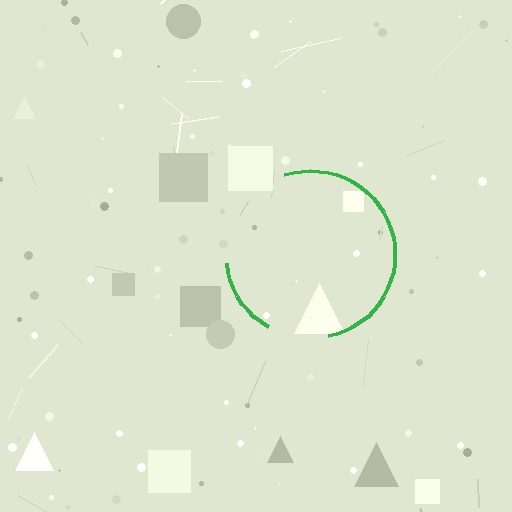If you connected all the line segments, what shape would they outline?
They would outline a circle.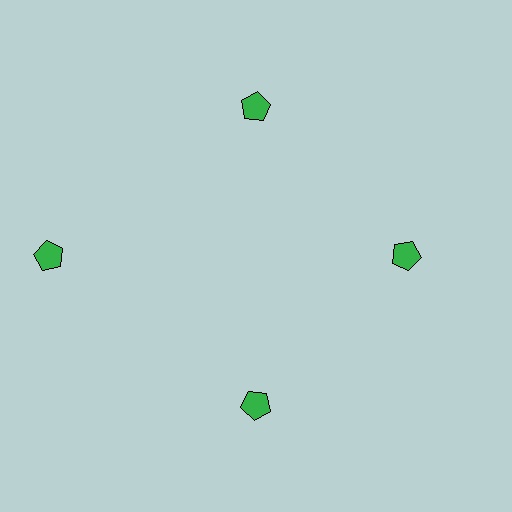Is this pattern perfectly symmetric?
No. The 4 green pentagons are arranged in a ring, but one element near the 9 o'clock position is pushed outward from the center, breaking the 4-fold rotational symmetry.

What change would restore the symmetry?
The symmetry would be restored by moving it inward, back onto the ring so that all 4 pentagons sit at equal angles and equal distance from the center.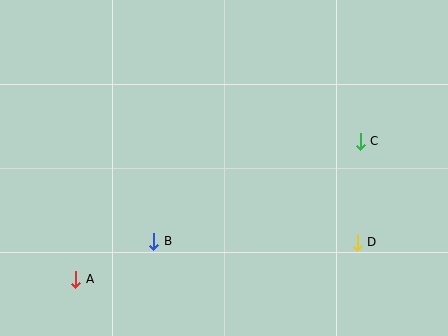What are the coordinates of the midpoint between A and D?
The midpoint between A and D is at (216, 261).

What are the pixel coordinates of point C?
Point C is at (360, 141).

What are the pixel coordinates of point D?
Point D is at (357, 242).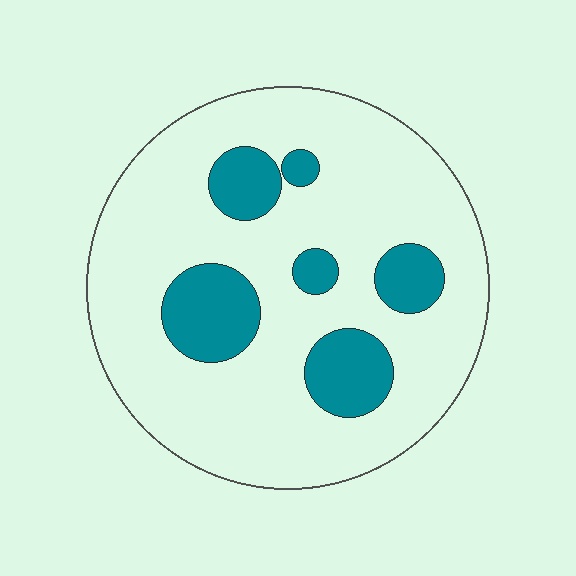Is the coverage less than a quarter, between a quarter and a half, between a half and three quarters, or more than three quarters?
Less than a quarter.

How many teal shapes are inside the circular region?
6.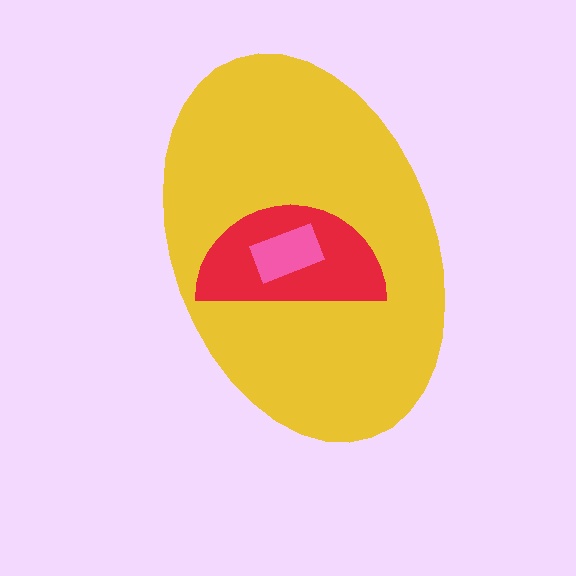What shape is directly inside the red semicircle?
The pink rectangle.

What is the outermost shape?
The yellow ellipse.